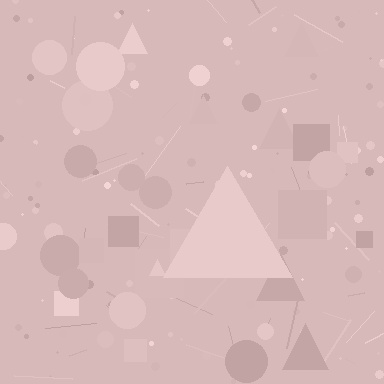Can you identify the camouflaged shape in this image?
The camouflaged shape is a triangle.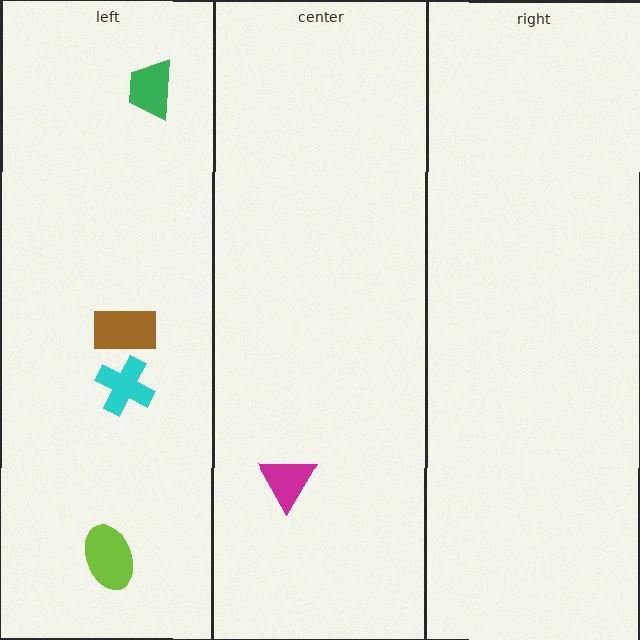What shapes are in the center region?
The magenta triangle.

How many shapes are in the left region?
4.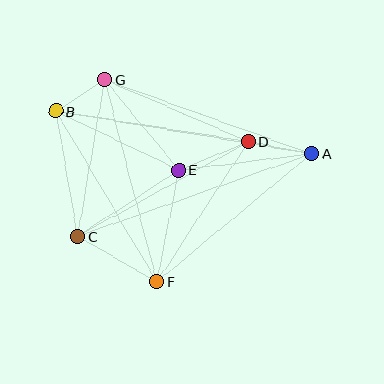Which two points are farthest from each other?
Points A and B are farthest from each other.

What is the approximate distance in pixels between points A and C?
The distance between A and C is approximately 248 pixels.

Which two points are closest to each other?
Points B and G are closest to each other.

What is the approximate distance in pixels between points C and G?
The distance between C and G is approximately 159 pixels.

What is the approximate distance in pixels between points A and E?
The distance between A and E is approximately 134 pixels.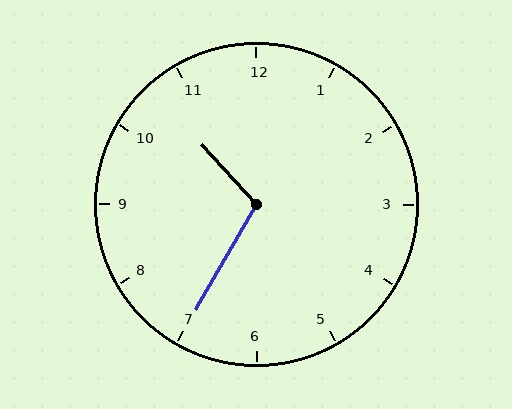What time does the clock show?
10:35.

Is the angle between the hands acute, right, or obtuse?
It is obtuse.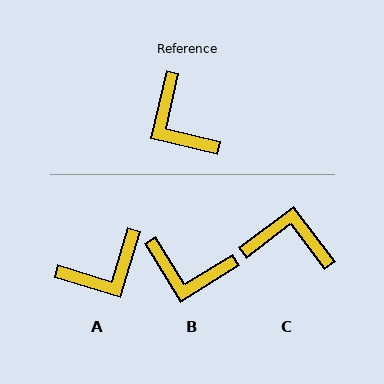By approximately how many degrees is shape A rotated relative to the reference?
Approximately 86 degrees counter-clockwise.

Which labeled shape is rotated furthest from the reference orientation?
C, about 130 degrees away.